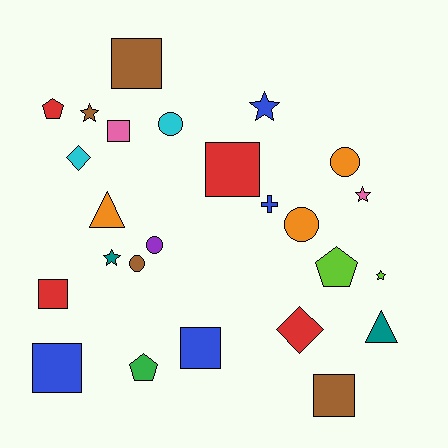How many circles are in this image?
There are 5 circles.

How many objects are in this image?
There are 25 objects.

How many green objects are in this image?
There is 1 green object.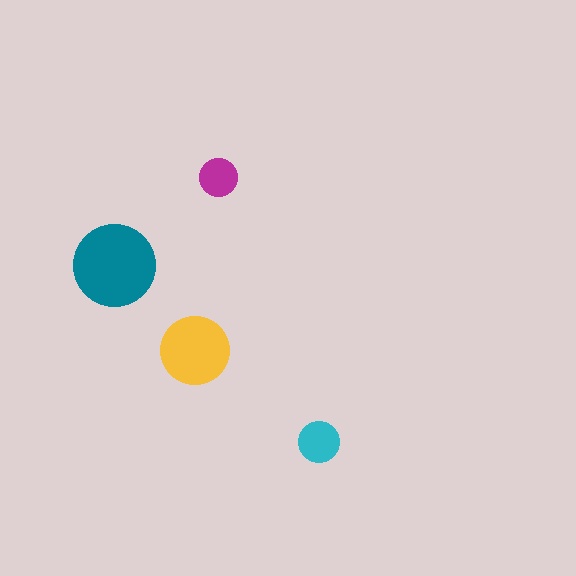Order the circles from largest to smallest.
the teal one, the yellow one, the cyan one, the magenta one.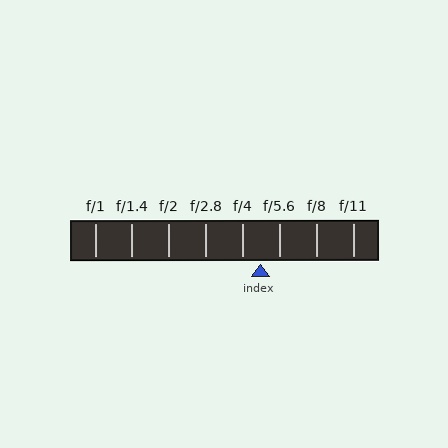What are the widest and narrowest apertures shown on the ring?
The widest aperture shown is f/1 and the narrowest is f/11.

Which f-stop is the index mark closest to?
The index mark is closest to f/4.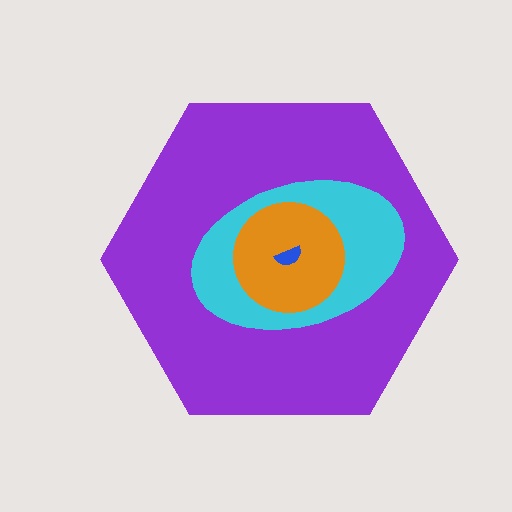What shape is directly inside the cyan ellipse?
The orange circle.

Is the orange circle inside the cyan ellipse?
Yes.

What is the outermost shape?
The purple hexagon.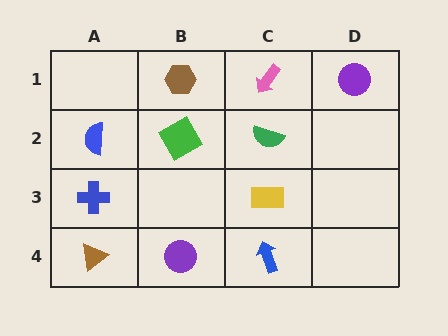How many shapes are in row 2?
3 shapes.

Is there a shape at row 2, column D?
No, that cell is empty.